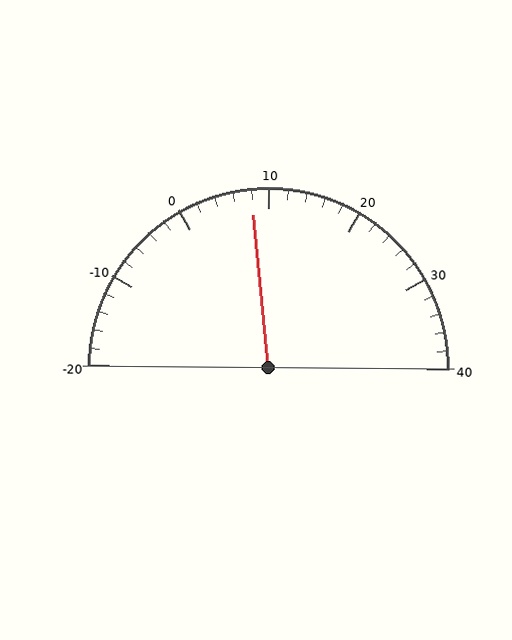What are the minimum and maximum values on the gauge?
The gauge ranges from -20 to 40.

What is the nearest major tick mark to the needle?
The nearest major tick mark is 10.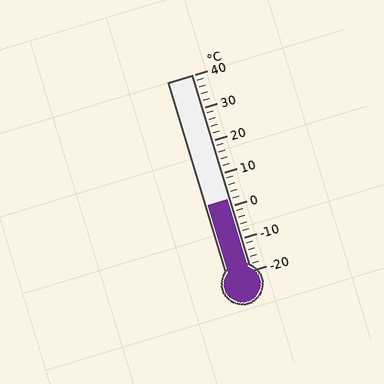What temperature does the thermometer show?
The thermometer shows approximately 2°C.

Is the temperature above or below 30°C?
The temperature is below 30°C.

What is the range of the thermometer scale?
The thermometer scale ranges from -20°C to 40°C.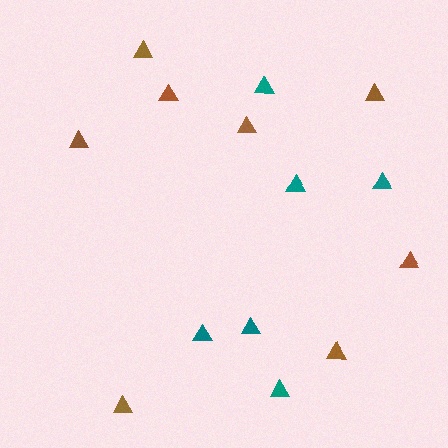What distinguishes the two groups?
There are 2 groups: one group of brown triangles (8) and one group of teal triangles (6).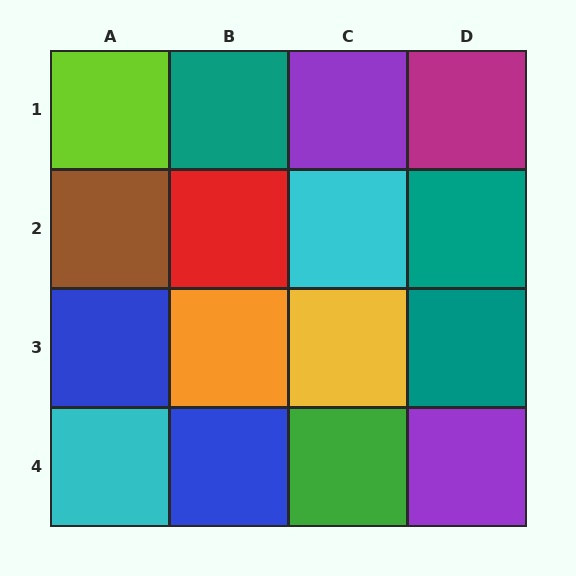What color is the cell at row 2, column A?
Brown.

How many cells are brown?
1 cell is brown.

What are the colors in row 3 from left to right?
Blue, orange, yellow, teal.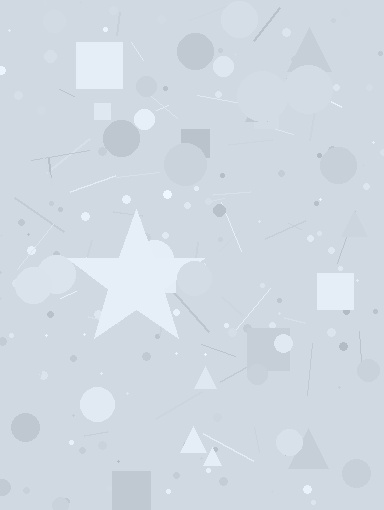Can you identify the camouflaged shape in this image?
The camouflaged shape is a star.